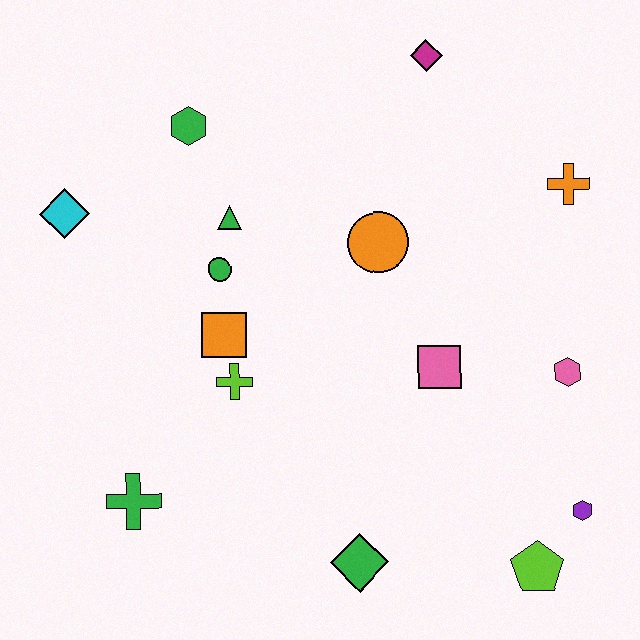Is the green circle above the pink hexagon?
Yes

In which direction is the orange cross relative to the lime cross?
The orange cross is to the right of the lime cross.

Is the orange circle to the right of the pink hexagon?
No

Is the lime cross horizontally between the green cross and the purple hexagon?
Yes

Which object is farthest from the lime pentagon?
The cyan diamond is farthest from the lime pentagon.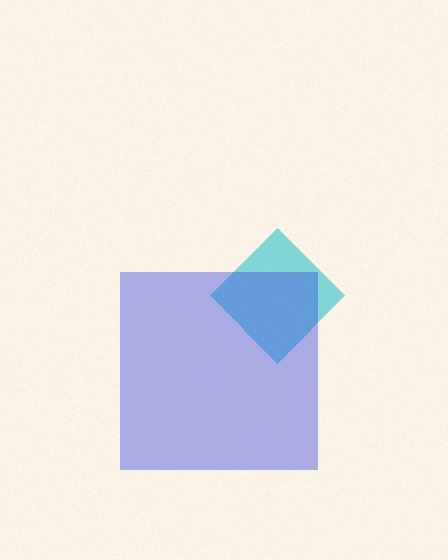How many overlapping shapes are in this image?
There are 2 overlapping shapes in the image.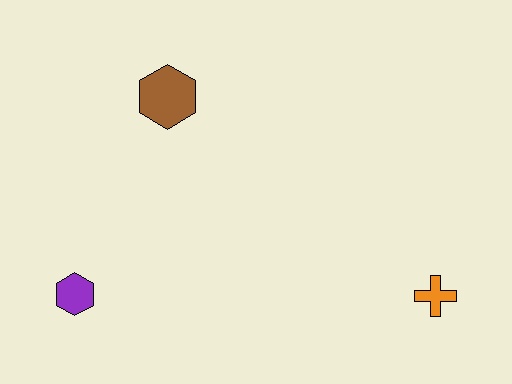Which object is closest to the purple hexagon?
The brown hexagon is closest to the purple hexagon.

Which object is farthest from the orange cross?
The purple hexagon is farthest from the orange cross.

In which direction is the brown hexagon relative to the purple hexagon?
The brown hexagon is above the purple hexagon.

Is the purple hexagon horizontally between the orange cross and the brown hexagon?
No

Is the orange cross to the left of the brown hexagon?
No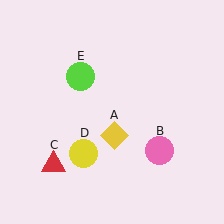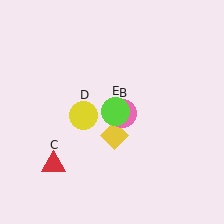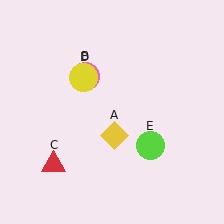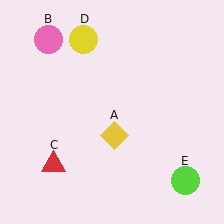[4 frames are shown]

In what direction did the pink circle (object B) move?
The pink circle (object B) moved up and to the left.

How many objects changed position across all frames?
3 objects changed position: pink circle (object B), yellow circle (object D), lime circle (object E).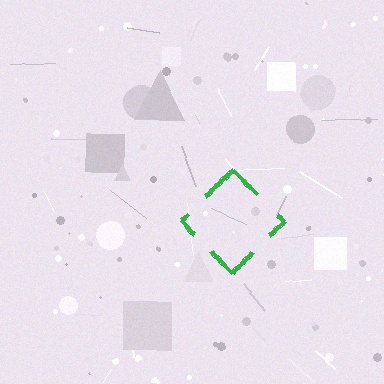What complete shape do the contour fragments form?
The contour fragments form a diamond.